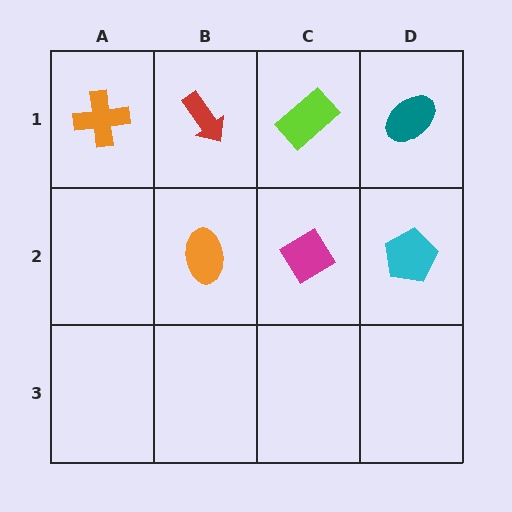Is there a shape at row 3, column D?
No, that cell is empty.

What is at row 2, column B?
An orange ellipse.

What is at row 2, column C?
A magenta diamond.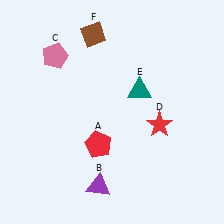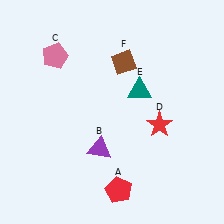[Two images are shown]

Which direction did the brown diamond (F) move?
The brown diamond (F) moved right.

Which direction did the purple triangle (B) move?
The purple triangle (B) moved up.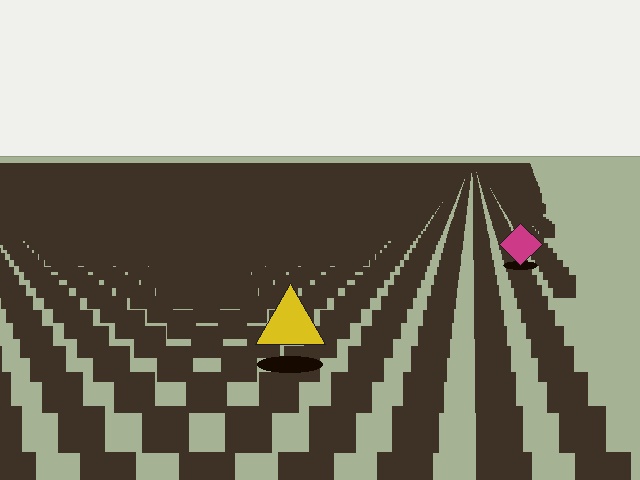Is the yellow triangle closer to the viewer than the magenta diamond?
Yes. The yellow triangle is closer — you can tell from the texture gradient: the ground texture is coarser near it.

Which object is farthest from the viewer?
The magenta diamond is farthest from the viewer. It appears smaller and the ground texture around it is denser.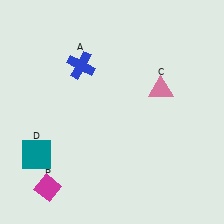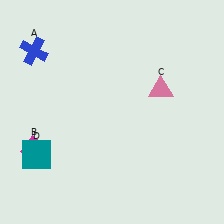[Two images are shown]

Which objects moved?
The objects that moved are: the blue cross (A), the magenta diamond (B).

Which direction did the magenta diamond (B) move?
The magenta diamond (B) moved up.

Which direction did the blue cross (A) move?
The blue cross (A) moved left.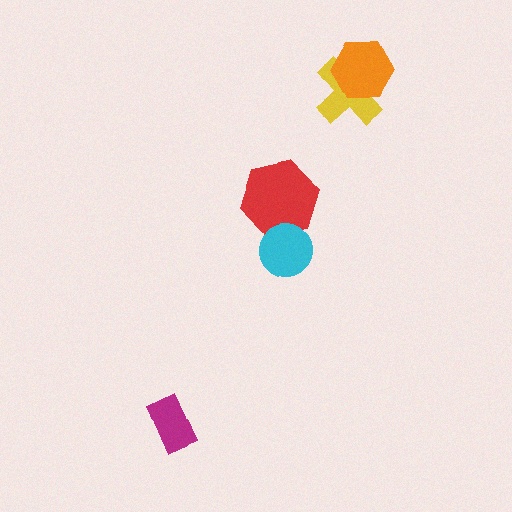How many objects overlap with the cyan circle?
1 object overlaps with the cyan circle.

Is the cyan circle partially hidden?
No, no other shape covers it.